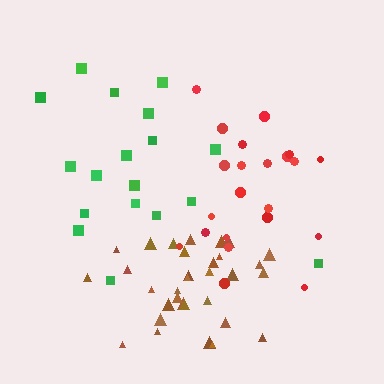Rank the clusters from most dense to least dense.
brown, red, green.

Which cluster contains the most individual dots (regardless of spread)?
Brown (33).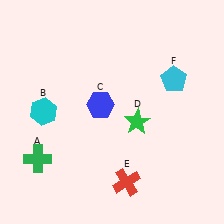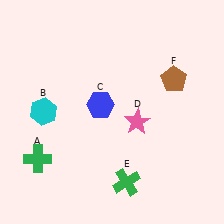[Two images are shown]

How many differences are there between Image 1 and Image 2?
There are 3 differences between the two images.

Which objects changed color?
D changed from green to pink. E changed from red to green. F changed from cyan to brown.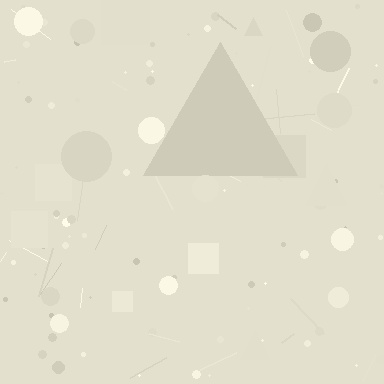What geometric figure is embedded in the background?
A triangle is embedded in the background.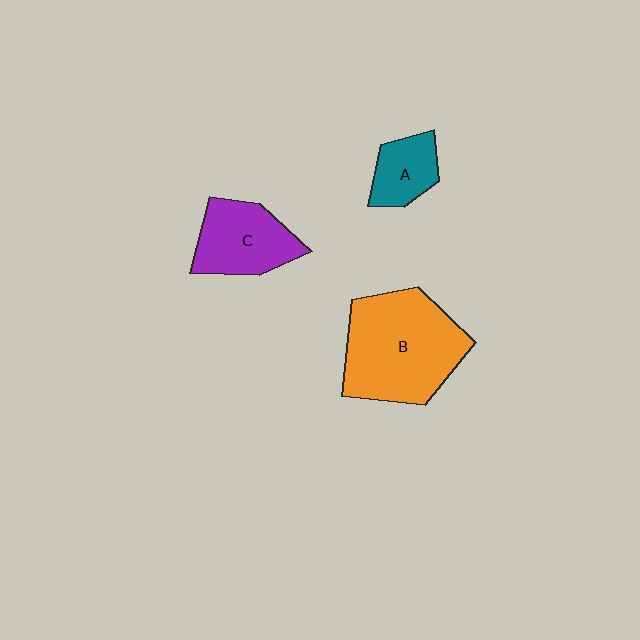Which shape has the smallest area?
Shape A (teal).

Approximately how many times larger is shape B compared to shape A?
Approximately 2.9 times.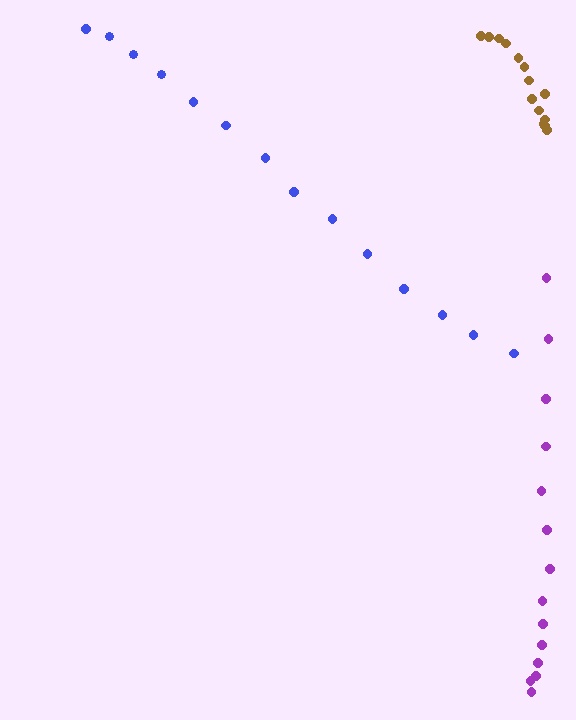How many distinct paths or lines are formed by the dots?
There are 3 distinct paths.